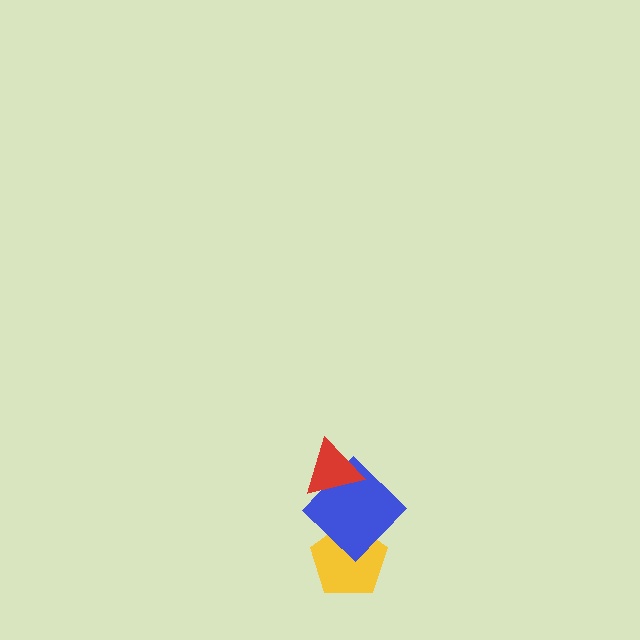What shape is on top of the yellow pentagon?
The blue diamond is on top of the yellow pentagon.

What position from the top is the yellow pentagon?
The yellow pentagon is 3rd from the top.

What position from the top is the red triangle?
The red triangle is 1st from the top.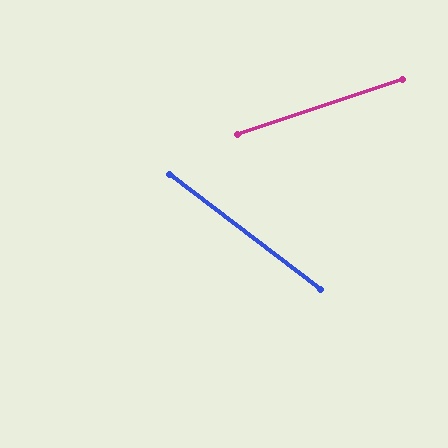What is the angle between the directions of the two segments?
Approximately 56 degrees.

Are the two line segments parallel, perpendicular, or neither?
Neither parallel nor perpendicular — they differ by about 56°.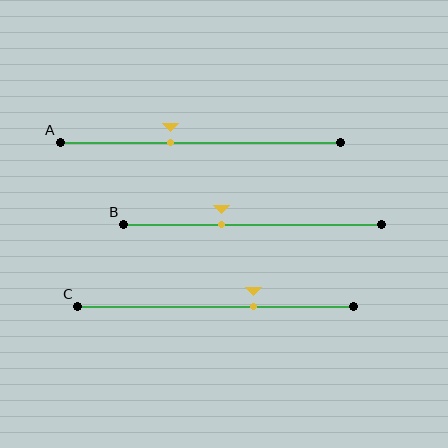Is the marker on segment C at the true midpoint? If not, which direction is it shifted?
No, the marker on segment C is shifted to the right by about 14% of the segment length.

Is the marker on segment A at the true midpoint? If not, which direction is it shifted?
No, the marker on segment A is shifted to the left by about 11% of the segment length.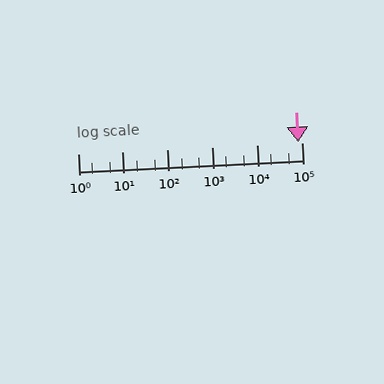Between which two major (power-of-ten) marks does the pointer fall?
The pointer is between 10000 and 100000.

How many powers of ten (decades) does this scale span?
The scale spans 5 decades, from 1 to 100000.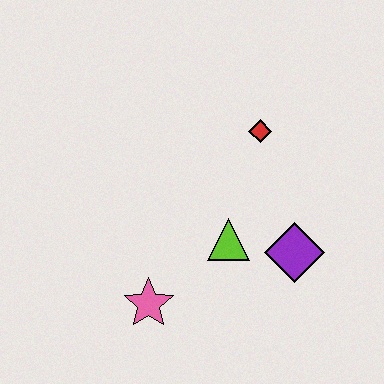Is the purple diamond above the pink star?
Yes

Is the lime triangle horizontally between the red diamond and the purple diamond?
No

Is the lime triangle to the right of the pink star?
Yes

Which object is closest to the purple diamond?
The lime triangle is closest to the purple diamond.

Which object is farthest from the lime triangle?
The red diamond is farthest from the lime triangle.